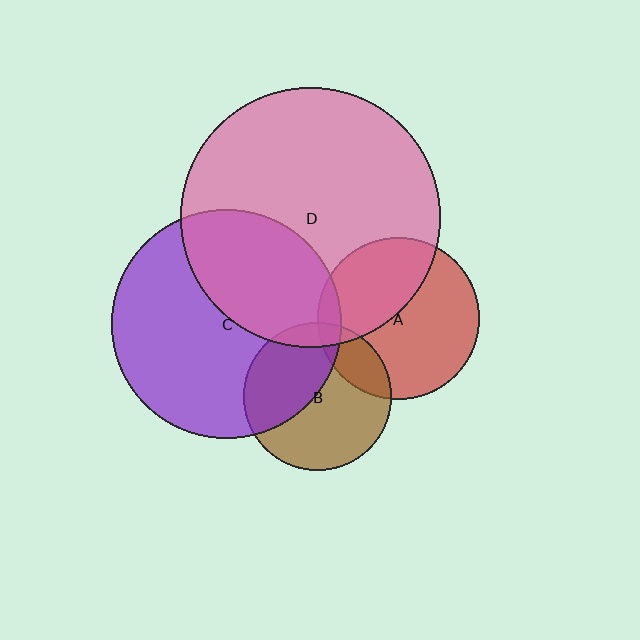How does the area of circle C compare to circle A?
Approximately 2.0 times.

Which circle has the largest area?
Circle D (pink).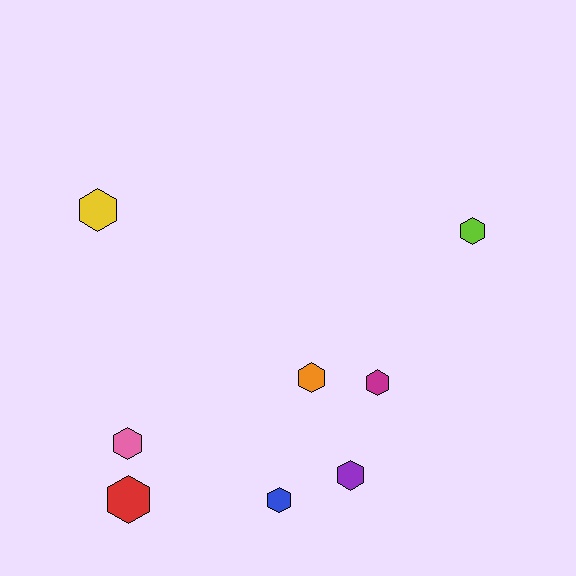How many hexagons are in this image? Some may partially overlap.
There are 8 hexagons.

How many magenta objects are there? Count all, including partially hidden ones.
There is 1 magenta object.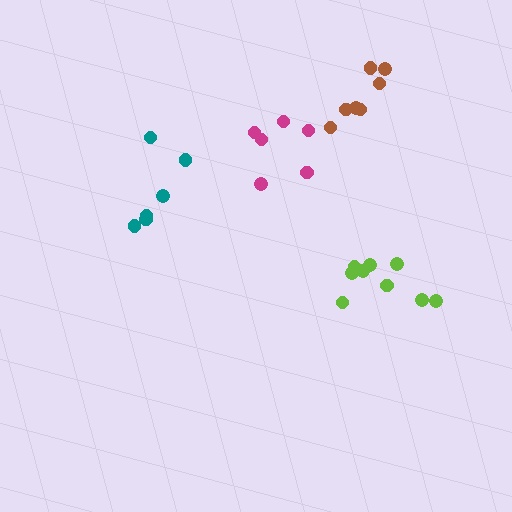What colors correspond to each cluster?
The clusters are colored: magenta, teal, brown, lime.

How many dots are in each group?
Group 1: 6 dots, Group 2: 6 dots, Group 3: 7 dots, Group 4: 9 dots (28 total).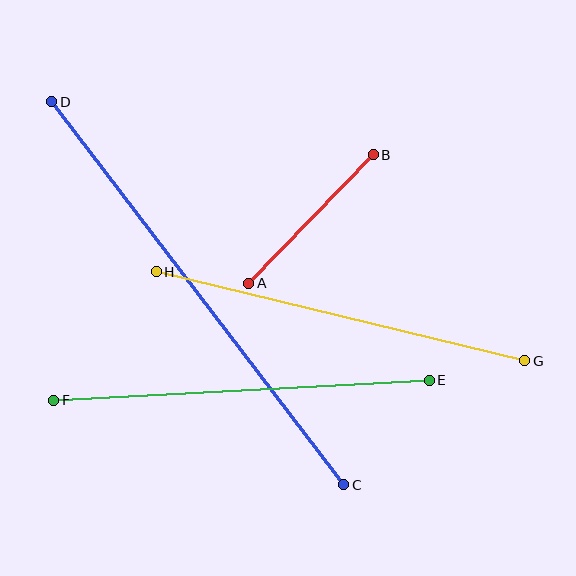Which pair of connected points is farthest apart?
Points C and D are farthest apart.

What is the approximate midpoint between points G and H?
The midpoint is at approximately (340, 316) pixels.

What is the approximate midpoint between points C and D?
The midpoint is at approximately (198, 293) pixels.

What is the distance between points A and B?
The distance is approximately 179 pixels.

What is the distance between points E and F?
The distance is approximately 376 pixels.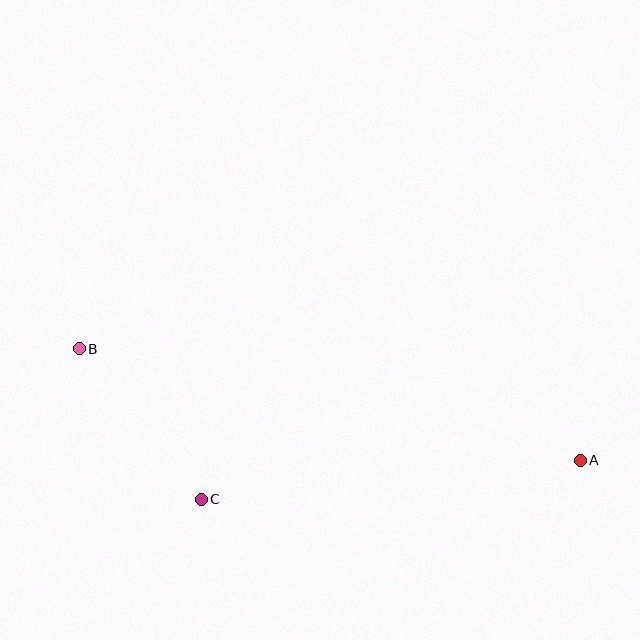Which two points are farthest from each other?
Points A and B are farthest from each other.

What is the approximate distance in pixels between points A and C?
The distance between A and C is approximately 381 pixels.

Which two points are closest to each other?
Points B and C are closest to each other.